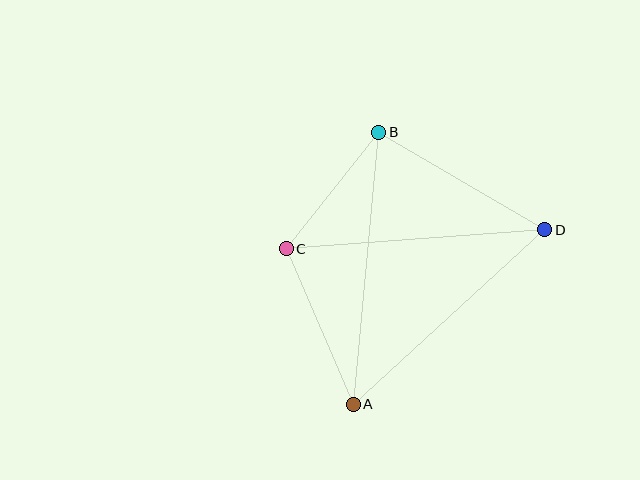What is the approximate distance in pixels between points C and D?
The distance between C and D is approximately 260 pixels.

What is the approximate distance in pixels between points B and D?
The distance between B and D is approximately 193 pixels.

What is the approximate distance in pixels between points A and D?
The distance between A and D is approximately 259 pixels.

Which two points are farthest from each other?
Points A and B are farthest from each other.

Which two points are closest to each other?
Points B and C are closest to each other.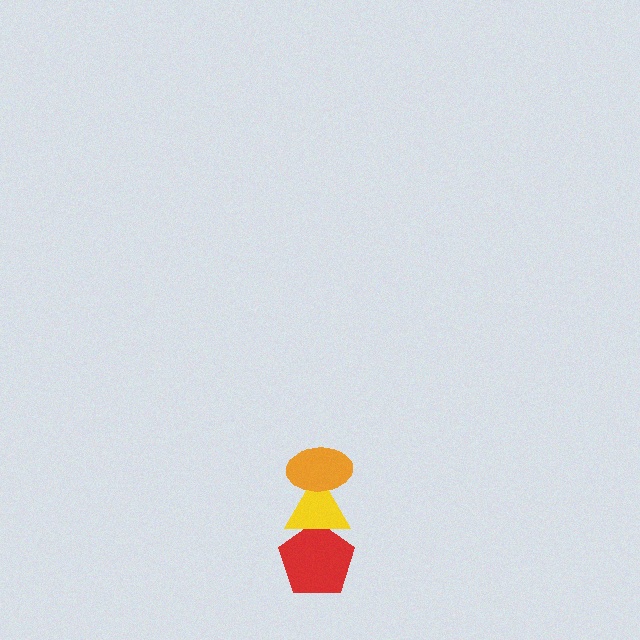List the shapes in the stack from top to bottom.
From top to bottom: the orange ellipse, the yellow triangle, the red pentagon.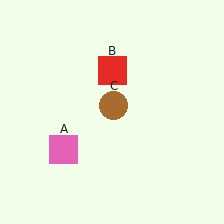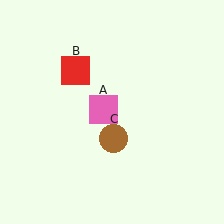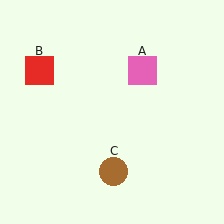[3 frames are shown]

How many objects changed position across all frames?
3 objects changed position: pink square (object A), red square (object B), brown circle (object C).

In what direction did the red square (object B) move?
The red square (object B) moved left.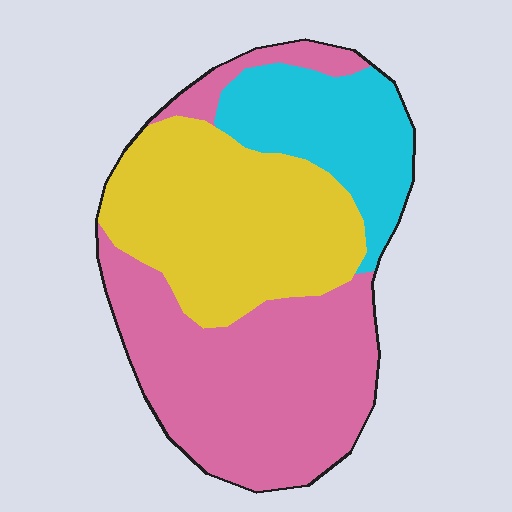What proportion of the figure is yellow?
Yellow covers 35% of the figure.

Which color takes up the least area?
Cyan, at roughly 20%.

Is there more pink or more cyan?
Pink.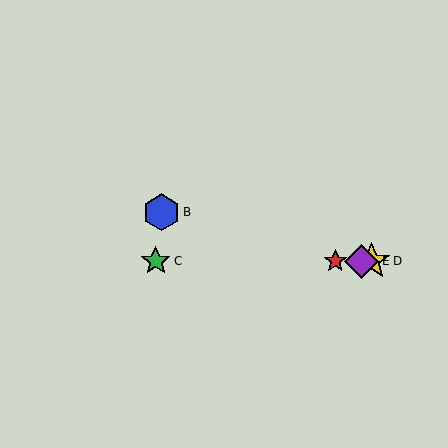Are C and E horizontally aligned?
Yes, both are at y≈261.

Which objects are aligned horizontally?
Objects A, C, D, E are aligned horizontally.